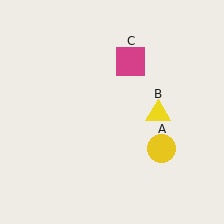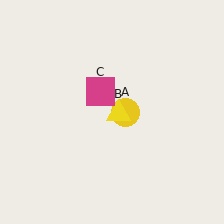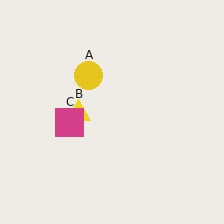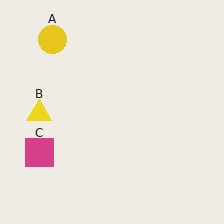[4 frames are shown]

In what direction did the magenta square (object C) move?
The magenta square (object C) moved down and to the left.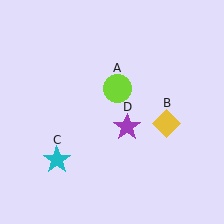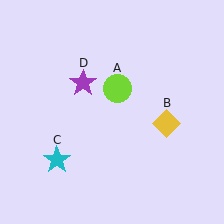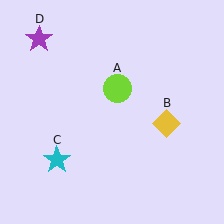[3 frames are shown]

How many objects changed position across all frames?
1 object changed position: purple star (object D).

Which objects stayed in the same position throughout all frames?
Lime circle (object A) and yellow diamond (object B) and cyan star (object C) remained stationary.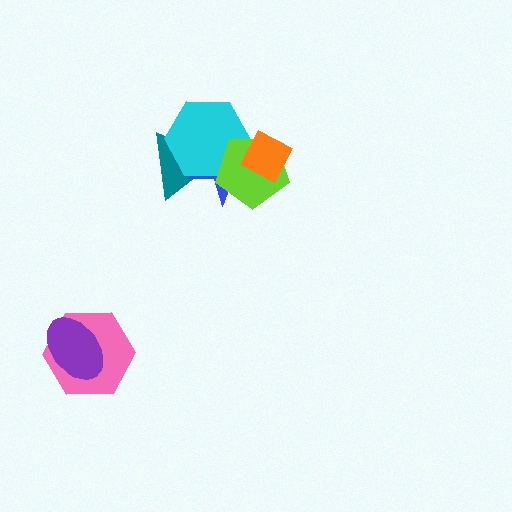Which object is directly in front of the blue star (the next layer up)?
The cyan hexagon is directly in front of the blue star.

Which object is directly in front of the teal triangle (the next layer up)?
The blue star is directly in front of the teal triangle.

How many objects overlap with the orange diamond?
3 objects overlap with the orange diamond.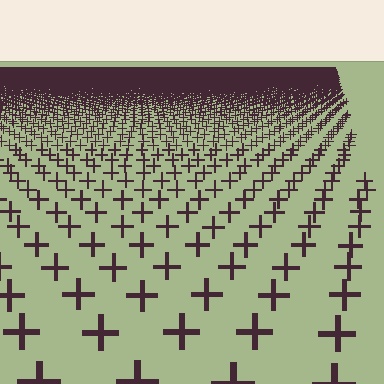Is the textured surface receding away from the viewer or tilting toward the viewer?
The surface is receding away from the viewer. Texture elements get smaller and denser toward the top.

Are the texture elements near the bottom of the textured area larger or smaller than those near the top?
Larger. Near the bottom, elements are closer to the viewer and appear at a bigger on-screen size.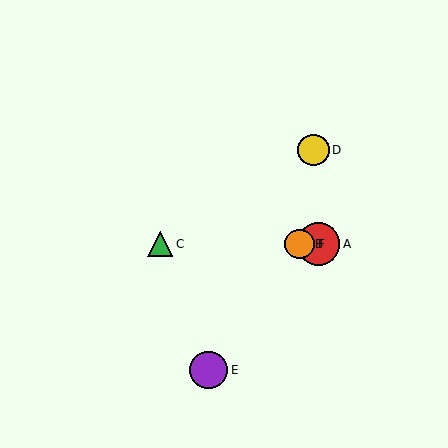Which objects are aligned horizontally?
Objects A, B, C, F are aligned horizontally.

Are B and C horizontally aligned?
Yes, both are at y≈244.